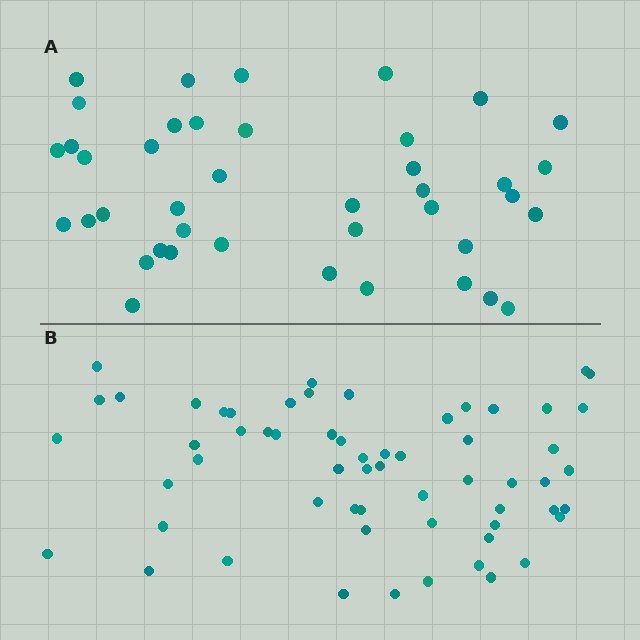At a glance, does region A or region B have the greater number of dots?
Region B (the bottom region) has more dots.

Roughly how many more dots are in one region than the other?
Region B has approximately 20 more dots than region A.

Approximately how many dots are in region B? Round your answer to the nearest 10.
About 60 dots.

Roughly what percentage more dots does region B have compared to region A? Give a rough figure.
About 45% more.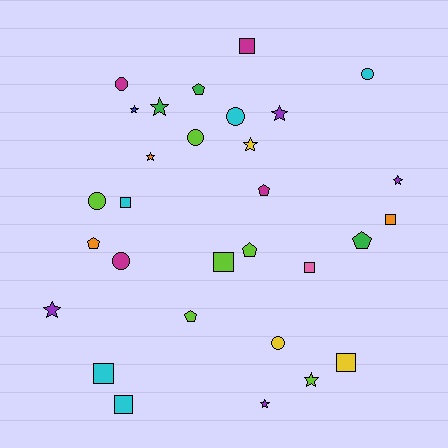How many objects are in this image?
There are 30 objects.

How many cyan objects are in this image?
There are 5 cyan objects.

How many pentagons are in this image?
There are 6 pentagons.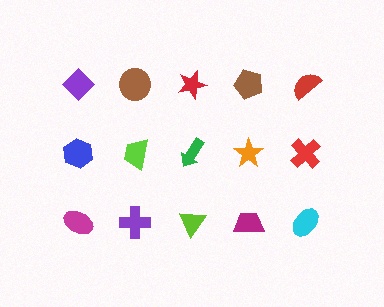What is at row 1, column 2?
A brown circle.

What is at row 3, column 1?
A magenta ellipse.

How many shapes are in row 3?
5 shapes.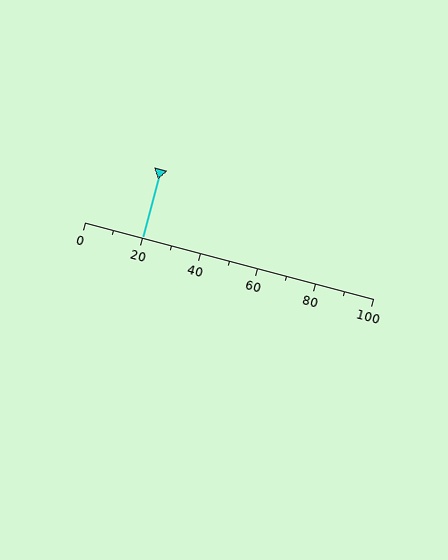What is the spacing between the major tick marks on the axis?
The major ticks are spaced 20 apart.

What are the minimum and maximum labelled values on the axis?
The axis runs from 0 to 100.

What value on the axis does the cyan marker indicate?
The marker indicates approximately 20.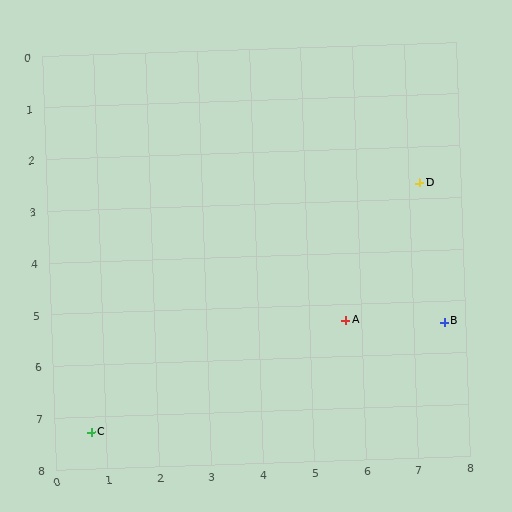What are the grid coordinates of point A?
Point A is at approximately (5.7, 5.3).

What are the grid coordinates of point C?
Point C is at approximately (0.7, 7.3).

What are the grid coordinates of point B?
Point B is at approximately (7.6, 5.4).